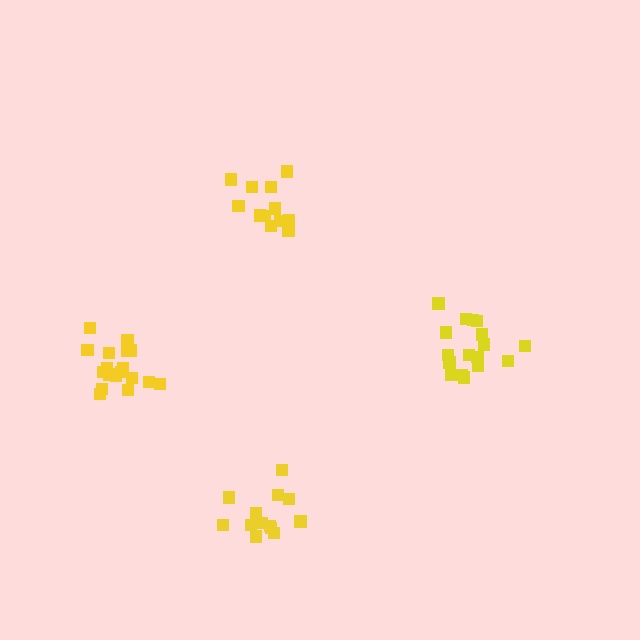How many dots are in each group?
Group 1: 12 dots, Group 2: 17 dots, Group 3: 13 dots, Group 4: 18 dots (60 total).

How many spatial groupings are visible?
There are 4 spatial groupings.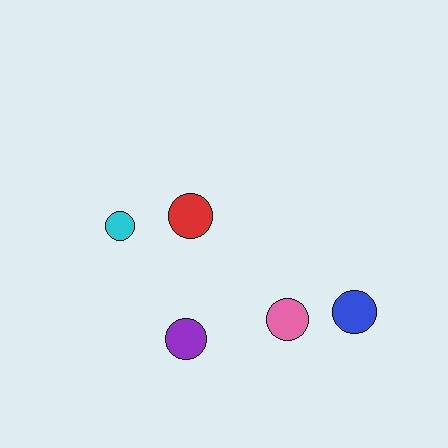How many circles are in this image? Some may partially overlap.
There are 5 circles.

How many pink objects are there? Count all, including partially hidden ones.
There is 1 pink object.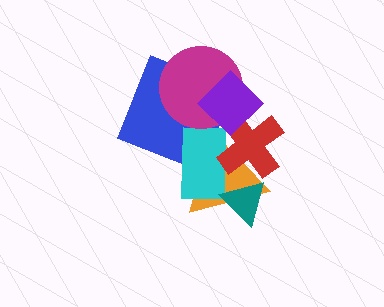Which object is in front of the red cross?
The purple diamond is in front of the red cross.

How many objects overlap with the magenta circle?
2 objects overlap with the magenta circle.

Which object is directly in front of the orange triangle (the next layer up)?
The blue square is directly in front of the orange triangle.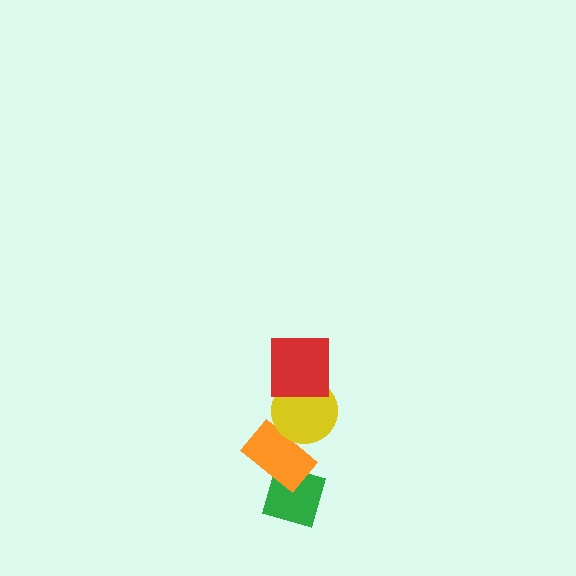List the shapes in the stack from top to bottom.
From top to bottom: the red square, the yellow circle, the orange rectangle, the green diamond.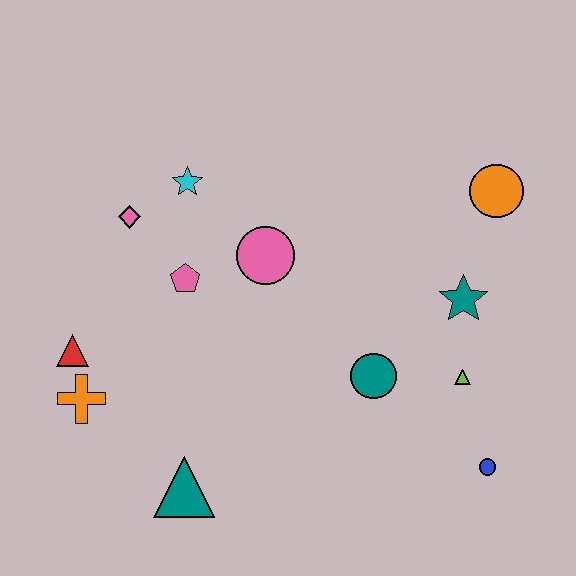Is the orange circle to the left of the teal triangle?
No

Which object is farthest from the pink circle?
The blue circle is farthest from the pink circle.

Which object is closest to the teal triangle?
The orange cross is closest to the teal triangle.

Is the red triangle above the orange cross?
Yes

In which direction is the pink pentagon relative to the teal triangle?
The pink pentagon is above the teal triangle.